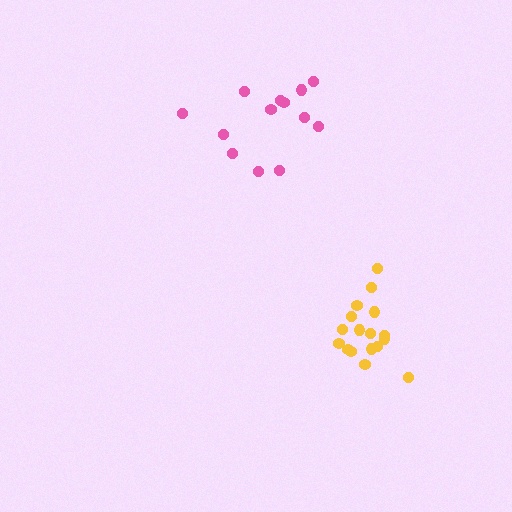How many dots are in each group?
Group 1: 13 dots, Group 2: 17 dots (30 total).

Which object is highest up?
The pink cluster is topmost.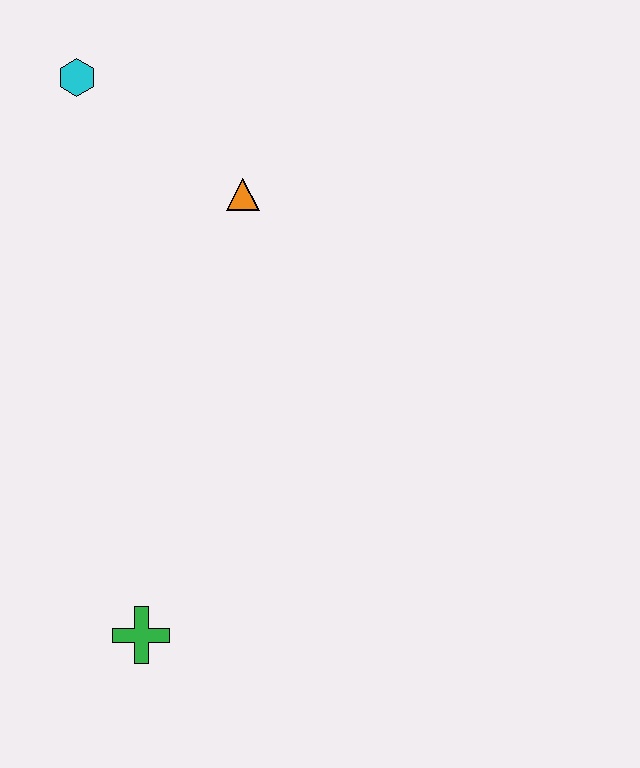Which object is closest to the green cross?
The orange triangle is closest to the green cross.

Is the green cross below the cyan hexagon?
Yes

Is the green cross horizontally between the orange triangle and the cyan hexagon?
Yes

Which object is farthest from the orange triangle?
The green cross is farthest from the orange triangle.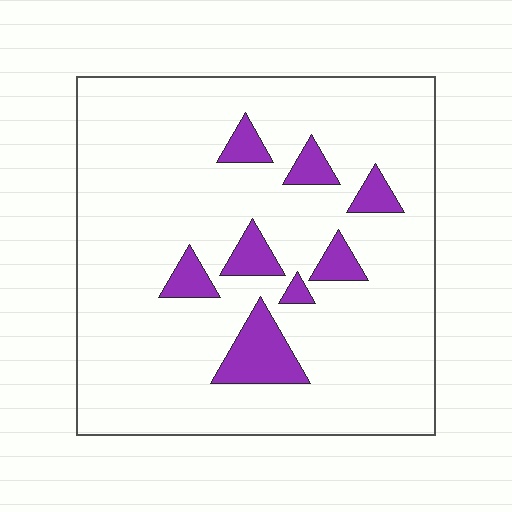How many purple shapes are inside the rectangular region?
8.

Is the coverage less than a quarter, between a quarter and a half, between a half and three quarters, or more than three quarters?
Less than a quarter.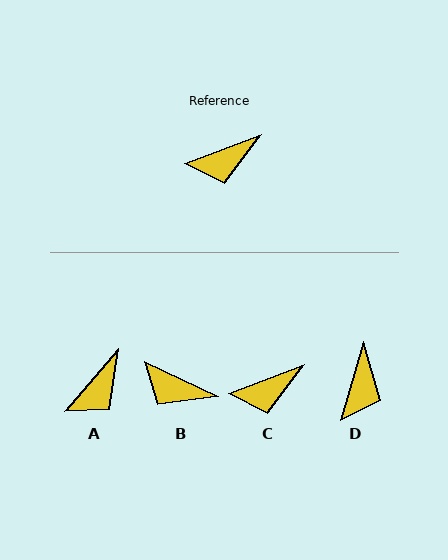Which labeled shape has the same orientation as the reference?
C.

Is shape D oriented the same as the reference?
No, it is off by about 53 degrees.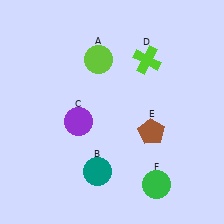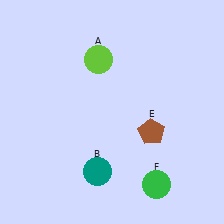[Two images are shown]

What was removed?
The lime cross (D), the purple circle (C) were removed in Image 2.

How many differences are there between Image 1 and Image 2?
There are 2 differences between the two images.